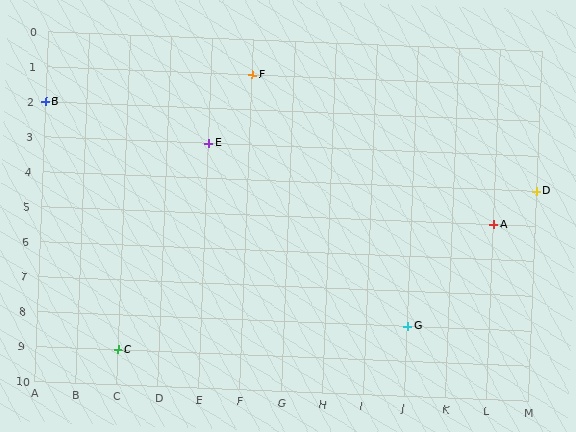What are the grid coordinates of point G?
Point G is at grid coordinates (J, 8).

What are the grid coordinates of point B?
Point B is at grid coordinates (A, 2).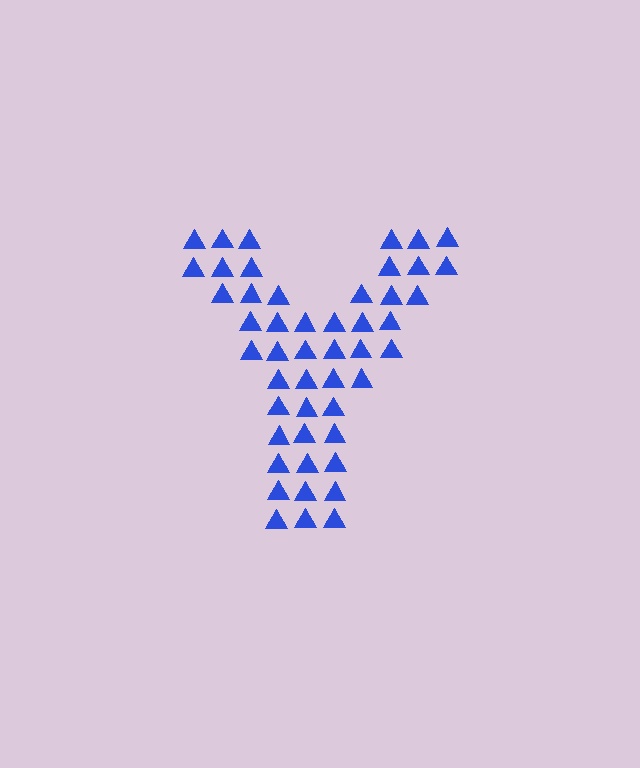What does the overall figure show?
The overall figure shows the letter Y.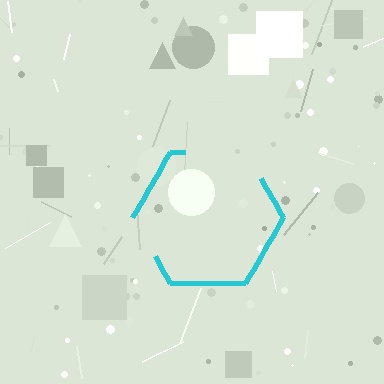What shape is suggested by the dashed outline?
The dashed outline suggests a hexagon.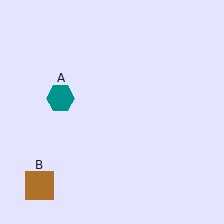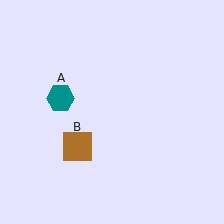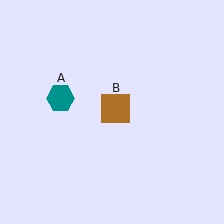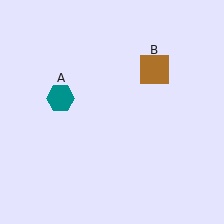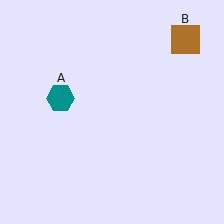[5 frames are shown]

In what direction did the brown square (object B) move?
The brown square (object B) moved up and to the right.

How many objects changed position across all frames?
1 object changed position: brown square (object B).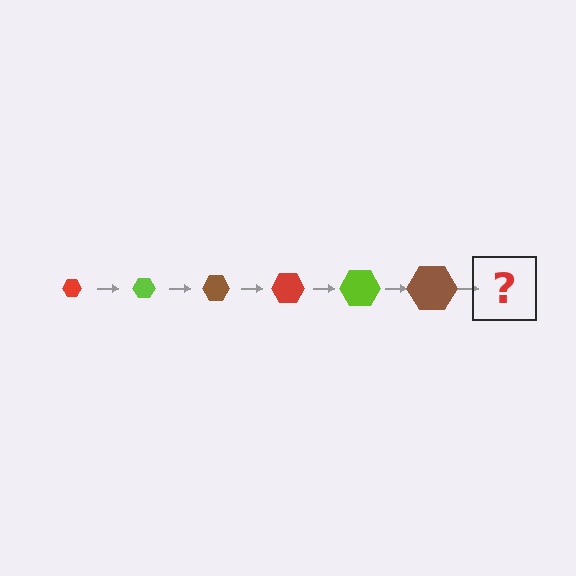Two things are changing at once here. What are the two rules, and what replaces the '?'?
The two rules are that the hexagon grows larger each step and the color cycles through red, lime, and brown. The '?' should be a red hexagon, larger than the previous one.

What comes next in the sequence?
The next element should be a red hexagon, larger than the previous one.